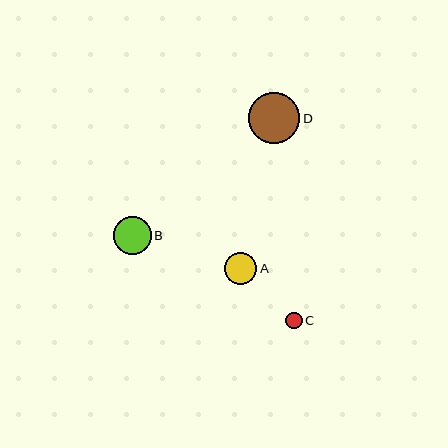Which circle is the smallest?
Circle C is the smallest with a size of approximately 17 pixels.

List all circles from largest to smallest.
From largest to smallest: D, B, A, C.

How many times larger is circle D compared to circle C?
Circle D is approximately 3.0 times the size of circle C.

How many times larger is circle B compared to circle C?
Circle B is approximately 2.2 times the size of circle C.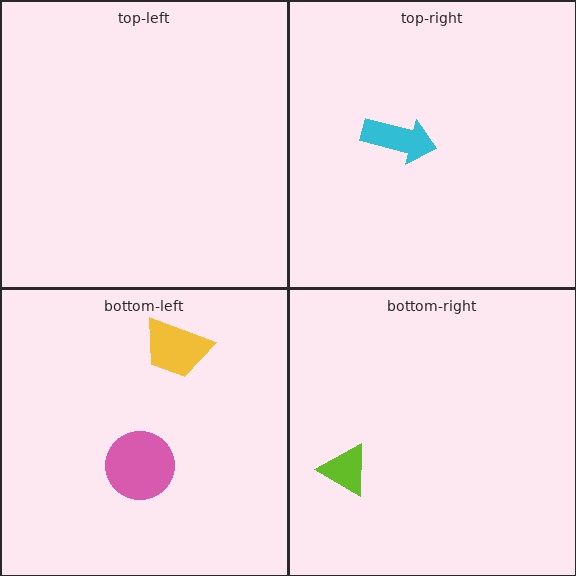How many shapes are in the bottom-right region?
1.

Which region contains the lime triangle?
The bottom-right region.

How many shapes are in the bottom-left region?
2.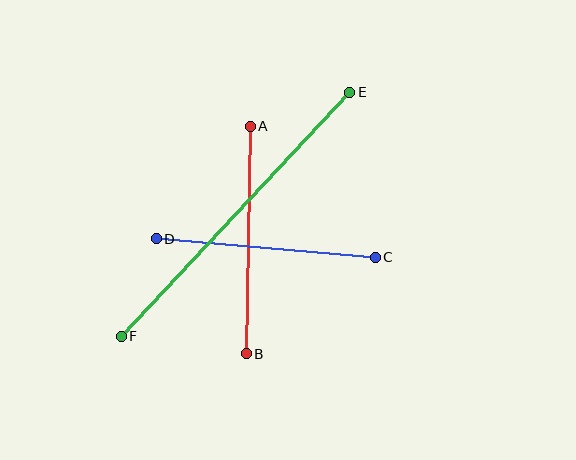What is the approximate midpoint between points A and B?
The midpoint is at approximately (248, 240) pixels.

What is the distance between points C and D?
The distance is approximately 220 pixels.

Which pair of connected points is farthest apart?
Points E and F are farthest apart.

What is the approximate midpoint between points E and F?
The midpoint is at approximately (235, 214) pixels.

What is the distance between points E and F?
The distance is approximately 334 pixels.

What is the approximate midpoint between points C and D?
The midpoint is at approximately (266, 248) pixels.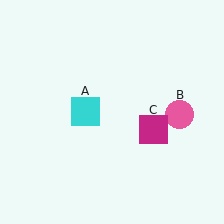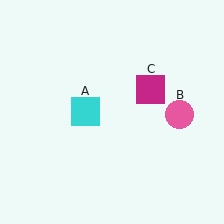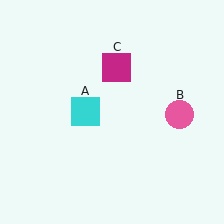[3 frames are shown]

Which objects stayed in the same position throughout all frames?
Cyan square (object A) and pink circle (object B) remained stationary.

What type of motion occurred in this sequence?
The magenta square (object C) rotated counterclockwise around the center of the scene.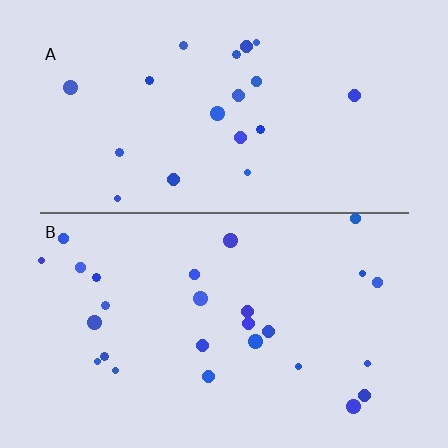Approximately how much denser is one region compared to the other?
Approximately 1.4× — region B over region A.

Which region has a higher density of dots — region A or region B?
B (the bottom).